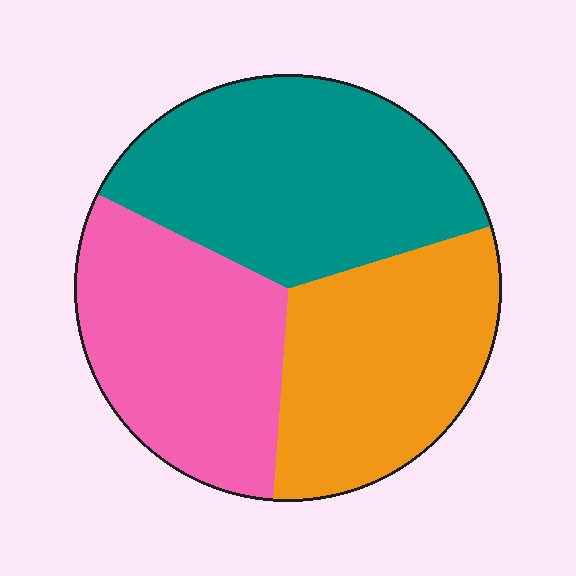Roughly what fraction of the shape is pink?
Pink covers 31% of the shape.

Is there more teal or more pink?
Teal.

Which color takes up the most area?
Teal, at roughly 40%.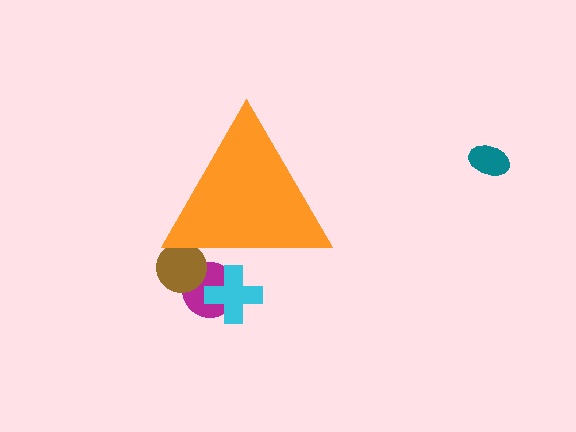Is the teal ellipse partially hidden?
No, the teal ellipse is fully visible.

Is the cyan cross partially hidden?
Yes, the cyan cross is partially hidden behind the orange triangle.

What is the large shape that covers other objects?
An orange triangle.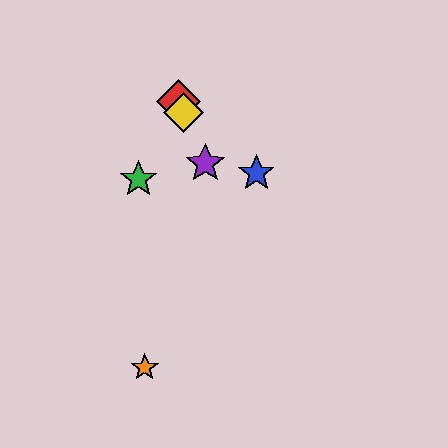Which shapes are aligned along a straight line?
The red diamond, the yellow diamond, the purple star are aligned along a straight line.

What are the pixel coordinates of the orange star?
The orange star is at (145, 368).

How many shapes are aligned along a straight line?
3 shapes (the red diamond, the yellow diamond, the purple star) are aligned along a straight line.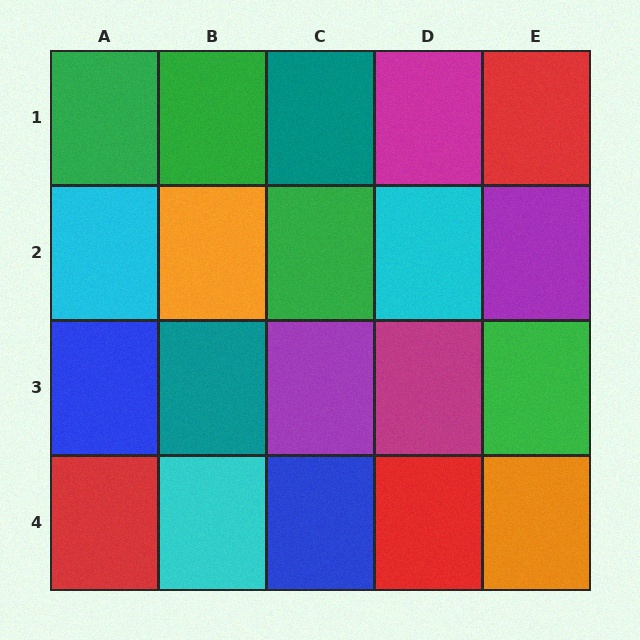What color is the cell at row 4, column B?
Cyan.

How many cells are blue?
2 cells are blue.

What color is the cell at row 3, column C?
Purple.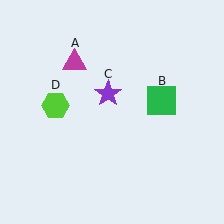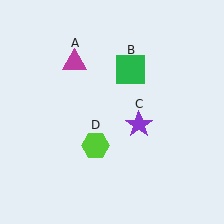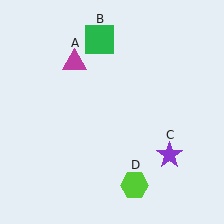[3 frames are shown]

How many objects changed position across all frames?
3 objects changed position: green square (object B), purple star (object C), lime hexagon (object D).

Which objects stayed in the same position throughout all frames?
Magenta triangle (object A) remained stationary.